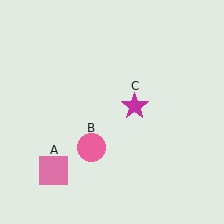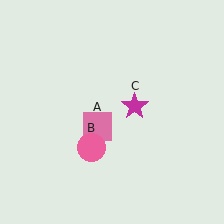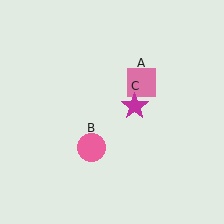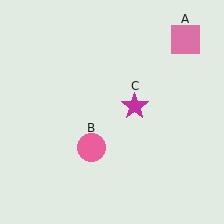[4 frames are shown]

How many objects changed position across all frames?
1 object changed position: pink square (object A).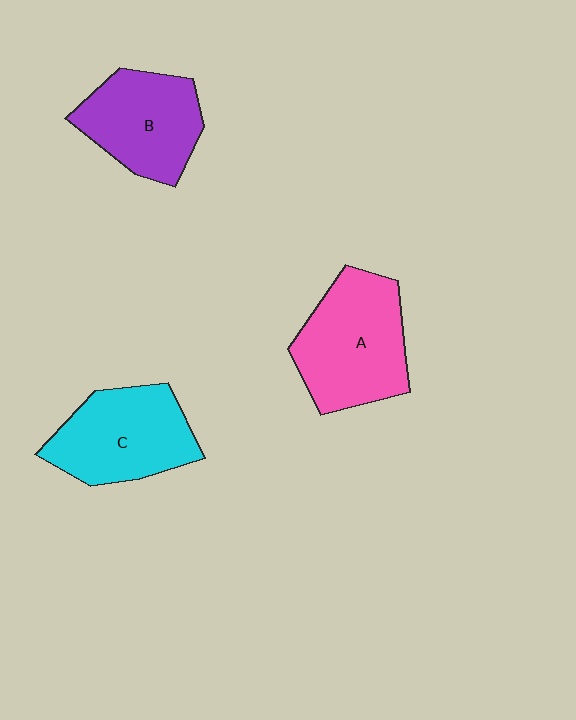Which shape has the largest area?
Shape A (pink).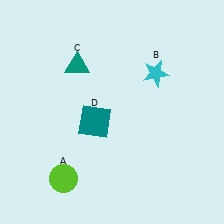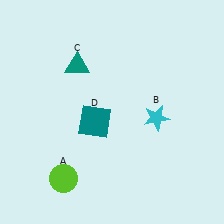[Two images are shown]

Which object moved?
The cyan star (B) moved down.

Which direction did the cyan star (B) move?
The cyan star (B) moved down.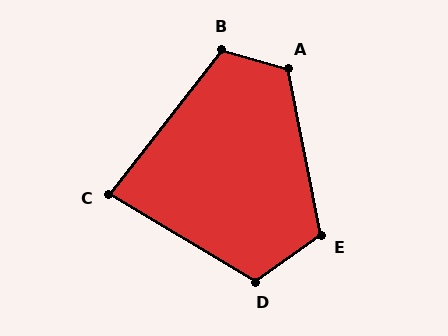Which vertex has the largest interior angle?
A, at approximately 117 degrees.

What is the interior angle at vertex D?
Approximately 114 degrees (obtuse).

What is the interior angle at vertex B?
Approximately 112 degrees (obtuse).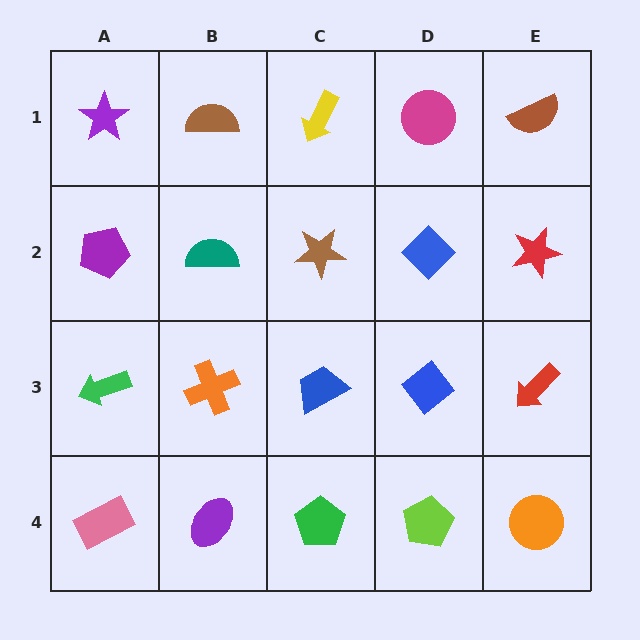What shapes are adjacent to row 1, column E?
A red star (row 2, column E), a magenta circle (row 1, column D).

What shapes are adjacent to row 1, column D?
A blue diamond (row 2, column D), a yellow arrow (row 1, column C), a brown semicircle (row 1, column E).